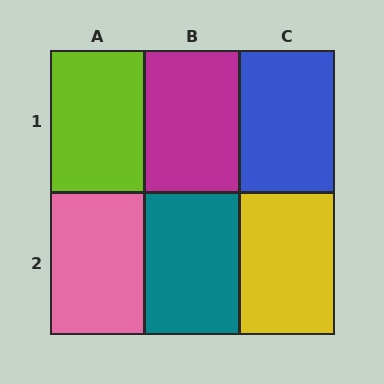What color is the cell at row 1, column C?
Blue.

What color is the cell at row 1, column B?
Magenta.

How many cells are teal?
1 cell is teal.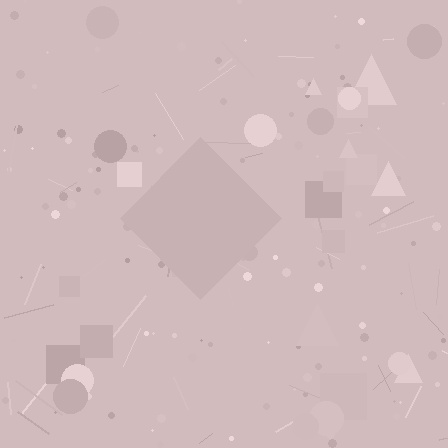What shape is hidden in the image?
A diamond is hidden in the image.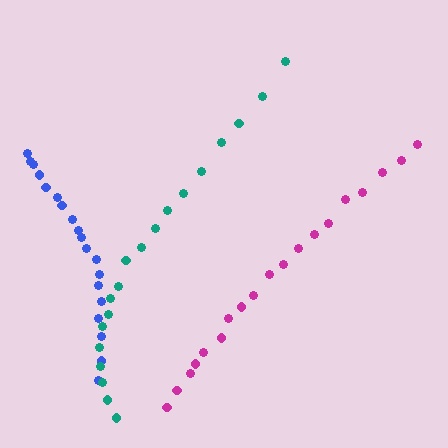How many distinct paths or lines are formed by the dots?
There are 3 distinct paths.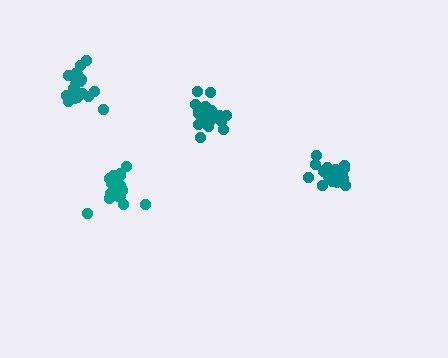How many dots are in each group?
Group 1: 20 dots, Group 2: 21 dots, Group 3: 21 dots, Group 4: 20 dots (82 total).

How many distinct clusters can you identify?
There are 4 distinct clusters.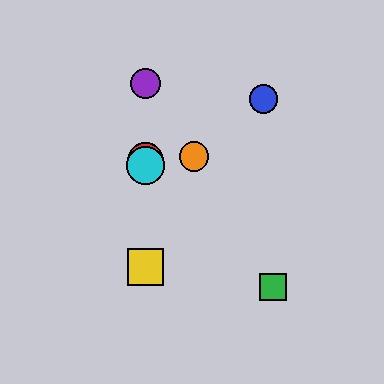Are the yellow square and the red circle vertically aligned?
Yes, both are at x≈146.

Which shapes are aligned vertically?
The red circle, the yellow square, the purple circle, the cyan circle are aligned vertically.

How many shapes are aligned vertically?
4 shapes (the red circle, the yellow square, the purple circle, the cyan circle) are aligned vertically.